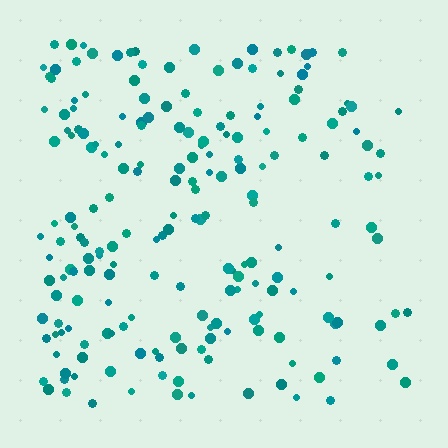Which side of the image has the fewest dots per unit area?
The right.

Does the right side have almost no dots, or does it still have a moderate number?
Still a moderate number, just noticeably fewer than the left.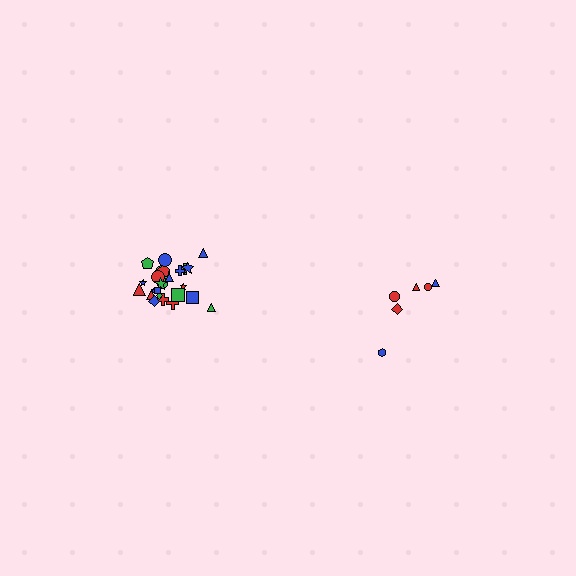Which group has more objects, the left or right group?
The left group.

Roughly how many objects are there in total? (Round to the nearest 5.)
Roughly 30 objects in total.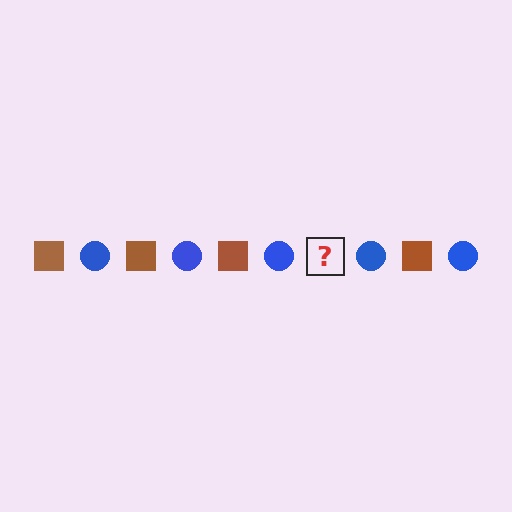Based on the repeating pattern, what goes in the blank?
The blank should be a brown square.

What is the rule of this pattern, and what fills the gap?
The rule is that the pattern alternates between brown square and blue circle. The gap should be filled with a brown square.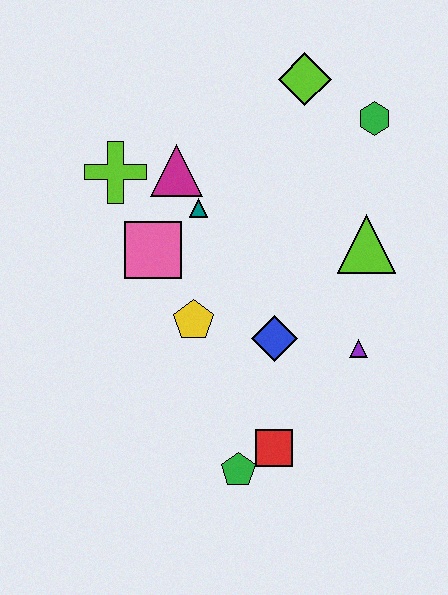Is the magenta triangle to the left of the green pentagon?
Yes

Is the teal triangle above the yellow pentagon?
Yes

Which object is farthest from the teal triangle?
The green pentagon is farthest from the teal triangle.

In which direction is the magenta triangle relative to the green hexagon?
The magenta triangle is to the left of the green hexagon.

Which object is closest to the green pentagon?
The red square is closest to the green pentagon.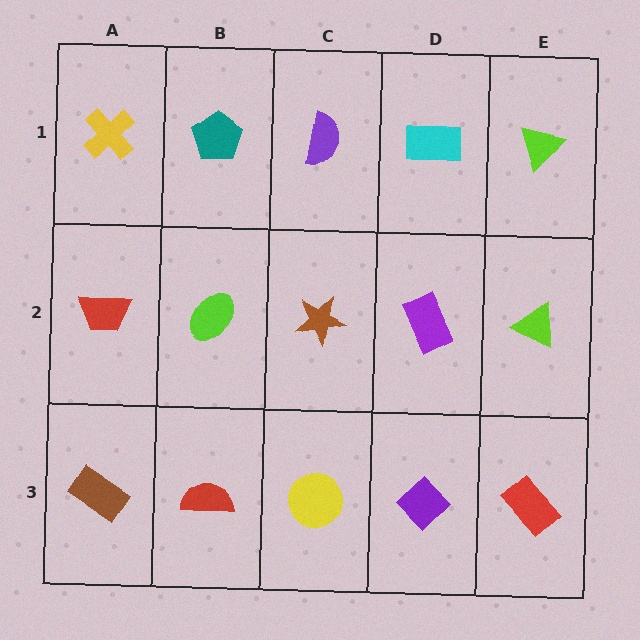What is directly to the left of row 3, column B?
A brown rectangle.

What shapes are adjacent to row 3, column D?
A purple rectangle (row 2, column D), a yellow circle (row 3, column C), a red rectangle (row 3, column E).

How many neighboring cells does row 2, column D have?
4.